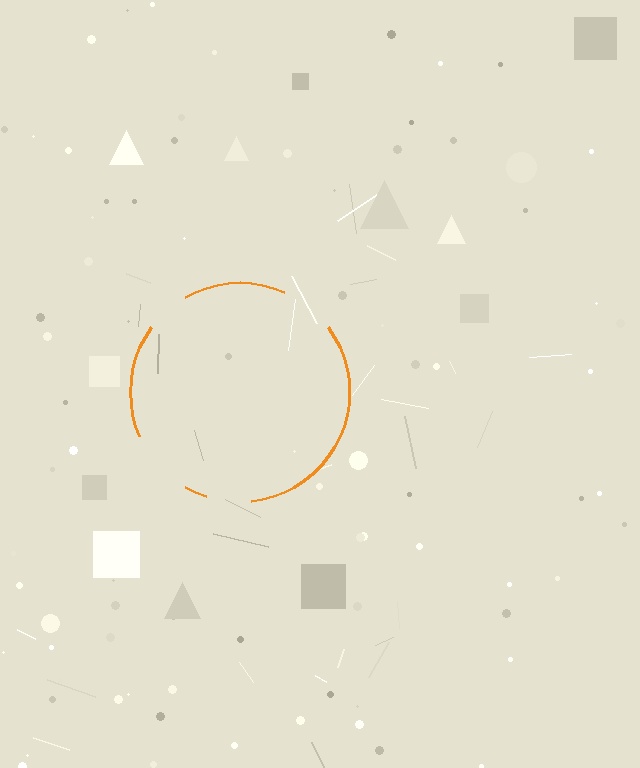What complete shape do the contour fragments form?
The contour fragments form a circle.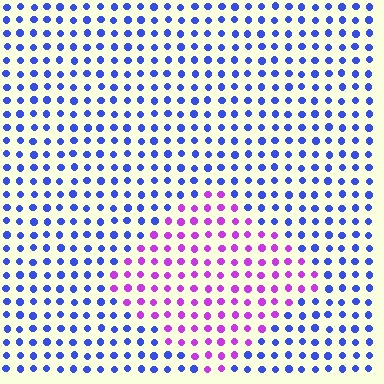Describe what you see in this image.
The image is filled with small blue elements in a uniform arrangement. A diamond-shaped region is visible where the elements are tinted to a slightly different hue, forming a subtle color boundary.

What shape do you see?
I see a diamond.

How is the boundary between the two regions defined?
The boundary is defined purely by a slight shift in hue (about 59 degrees). Spacing, size, and orientation are identical on both sides.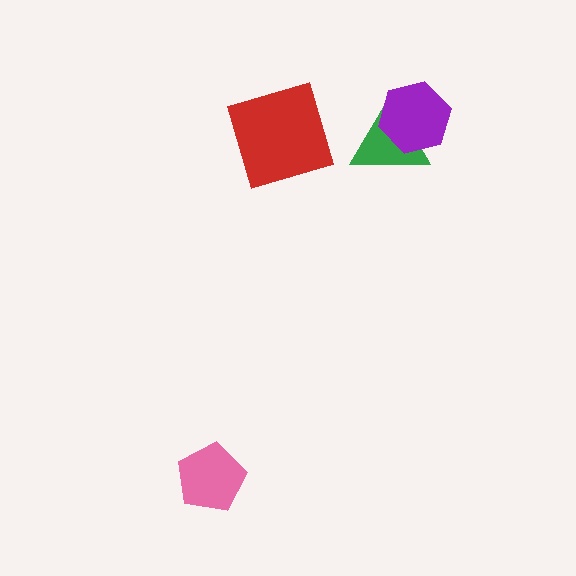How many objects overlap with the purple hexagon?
1 object overlaps with the purple hexagon.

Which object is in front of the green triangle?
The purple hexagon is in front of the green triangle.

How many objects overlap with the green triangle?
1 object overlaps with the green triangle.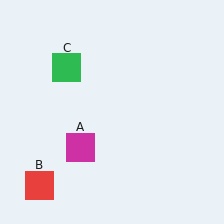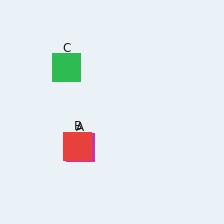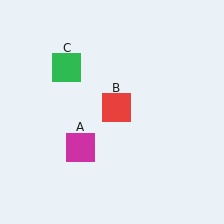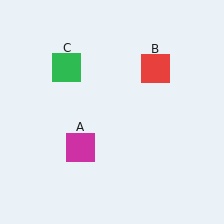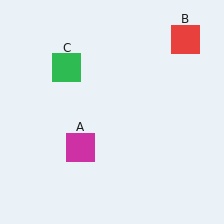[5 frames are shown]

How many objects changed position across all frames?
1 object changed position: red square (object B).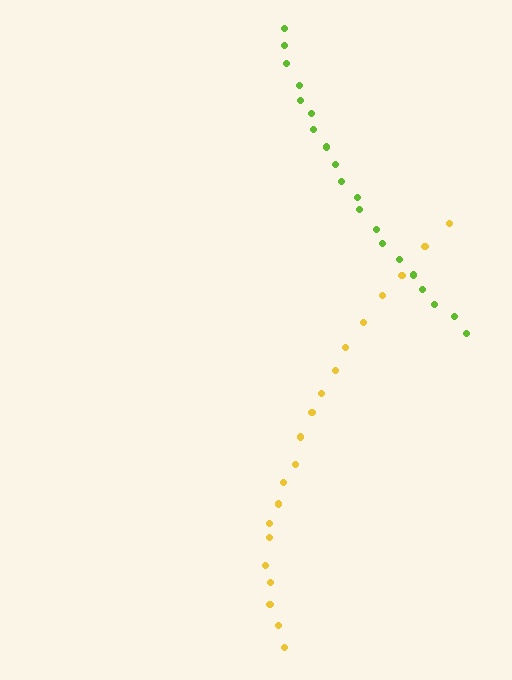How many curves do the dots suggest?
There are 2 distinct paths.